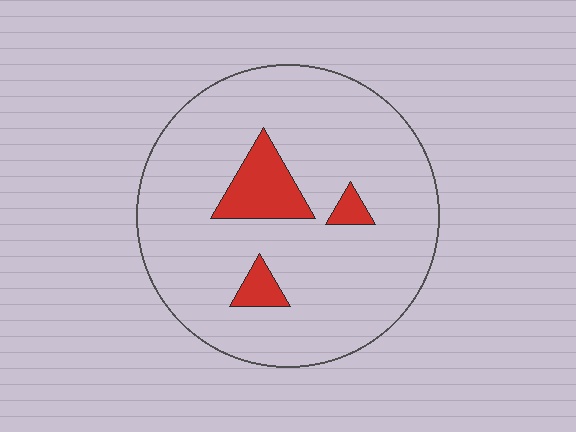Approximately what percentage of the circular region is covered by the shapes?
Approximately 10%.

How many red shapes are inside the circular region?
3.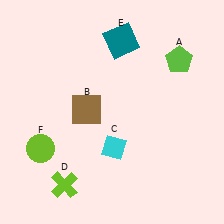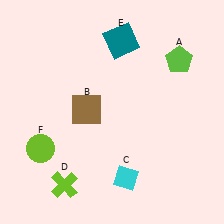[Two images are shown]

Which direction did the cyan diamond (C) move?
The cyan diamond (C) moved down.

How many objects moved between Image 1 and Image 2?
1 object moved between the two images.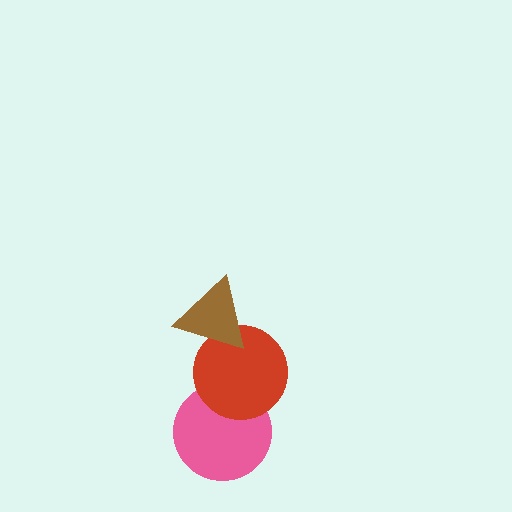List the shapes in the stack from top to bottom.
From top to bottom: the brown triangle, the red circle, the pink circle.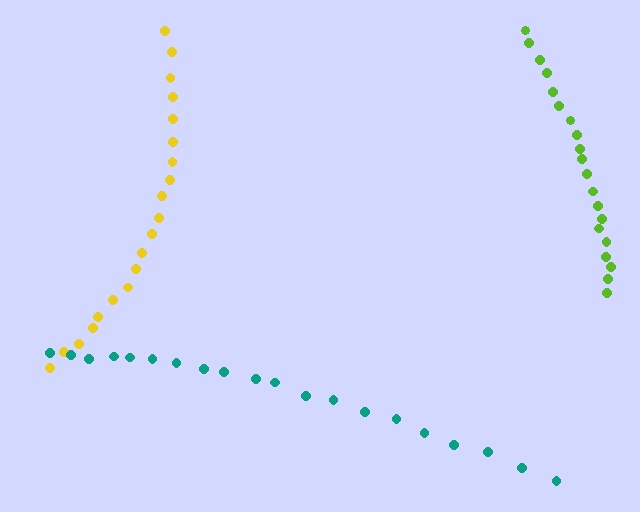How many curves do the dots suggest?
There are 3 distinct paths.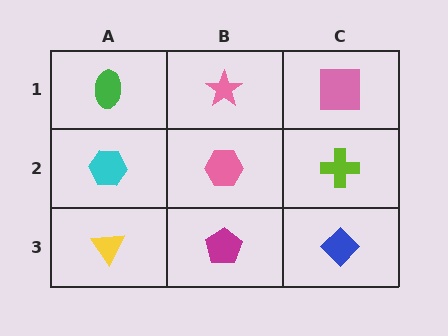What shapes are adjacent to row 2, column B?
A pink star (row 1, column B), a magenta pentagon (row 3, column B), a cyan hexagon (row 2, column A), a lime cross (row 2, column C).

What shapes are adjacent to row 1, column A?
A cyan hexagon (row 2, column A), a pink star (row 1, column B).